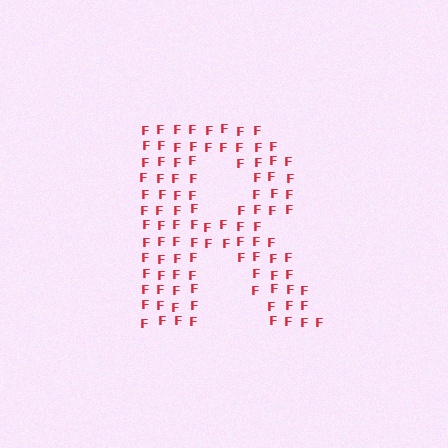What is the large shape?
The large shape is the letter R.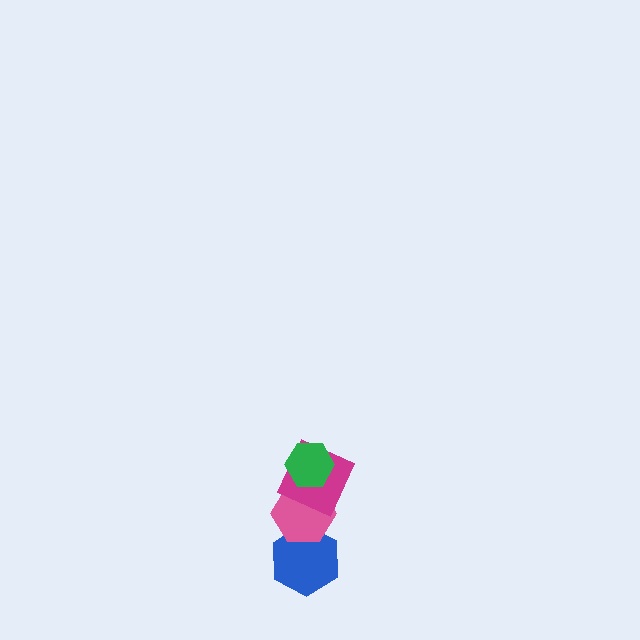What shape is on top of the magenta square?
The green hexagon is on top of the magenta square.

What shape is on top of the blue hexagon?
The pink hexagon is on top of the blue hexagon.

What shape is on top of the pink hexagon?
The magenta square is on top of the pink hexagon.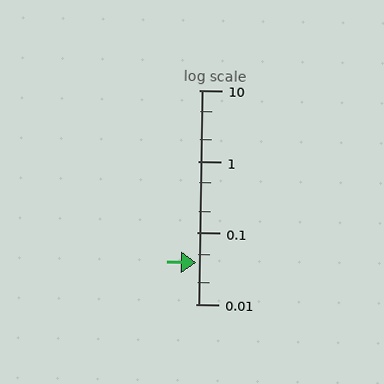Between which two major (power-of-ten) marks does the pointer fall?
The pointer is between 0.01 and 0.1.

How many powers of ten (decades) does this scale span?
The scale spans 3 decades, from 0.01 to 10.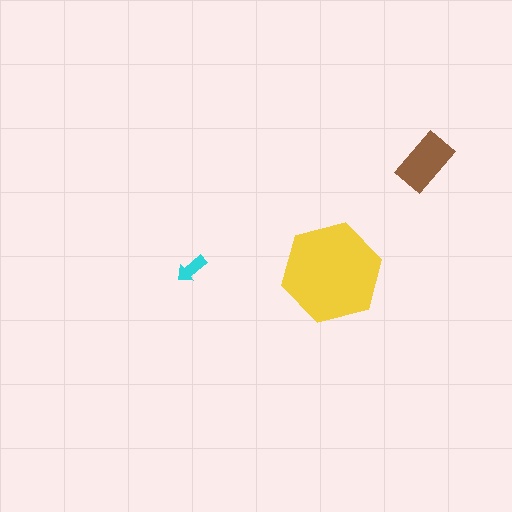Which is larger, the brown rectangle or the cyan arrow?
The brown rectangle.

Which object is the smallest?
The cyan arrow.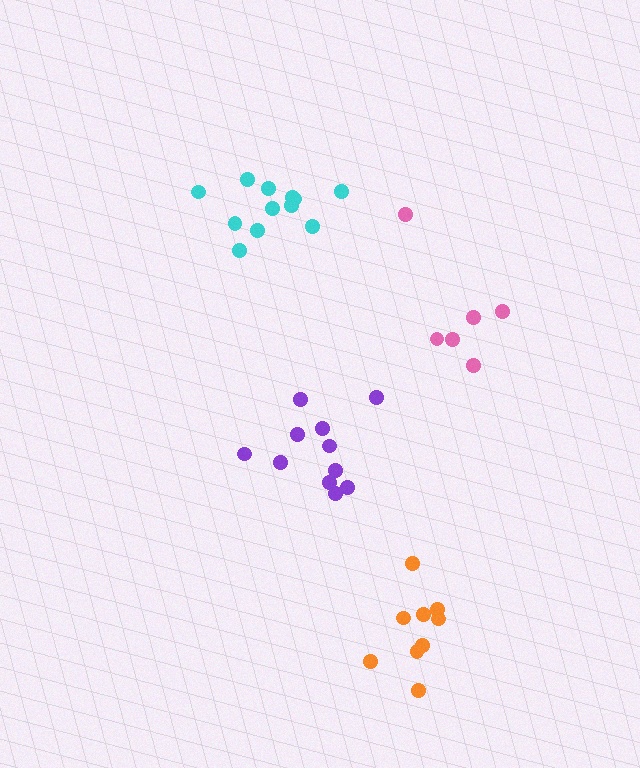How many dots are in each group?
Group 1: 11 dots, Group 2: 12 dots, Group 3: 9 dots, Group 4: 6 dots (38 total).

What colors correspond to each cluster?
The clusters are colored: purple, cyan, orange, pink.